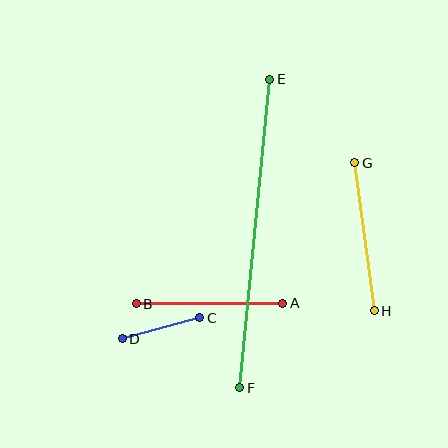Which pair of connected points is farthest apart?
Points E and F are farthest apart.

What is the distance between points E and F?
The distance is approximately 310 pixels.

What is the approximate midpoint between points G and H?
The midpoint is at approximately (364, 237) pixels.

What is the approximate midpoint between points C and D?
The midpoint is at approximately (161, 328) pixels.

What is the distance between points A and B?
The distance is approximately 146 pixels.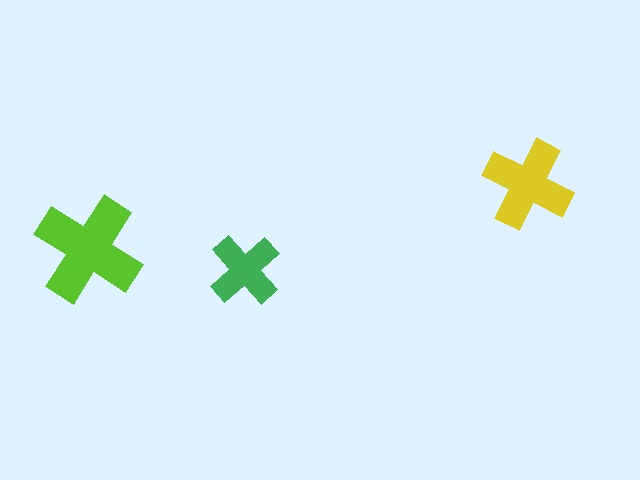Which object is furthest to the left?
The lime cross is leftmost.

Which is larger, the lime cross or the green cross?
The lime one.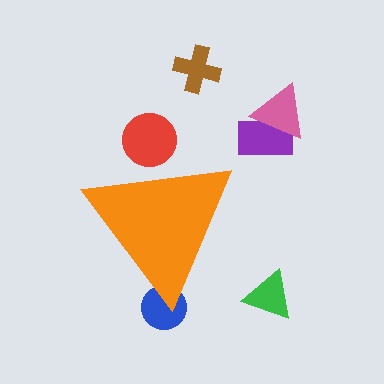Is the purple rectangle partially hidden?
No, the purple rectangle is fully visible.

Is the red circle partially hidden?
Yes, the red circle is partially hidden behind the orange triangle.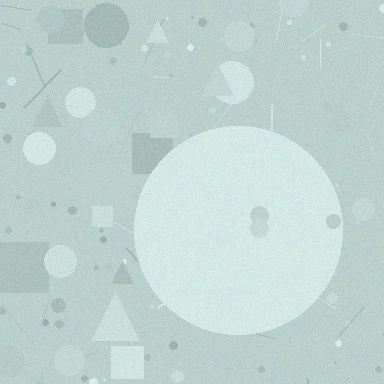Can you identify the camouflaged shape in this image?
The camouflaged shape is a circle.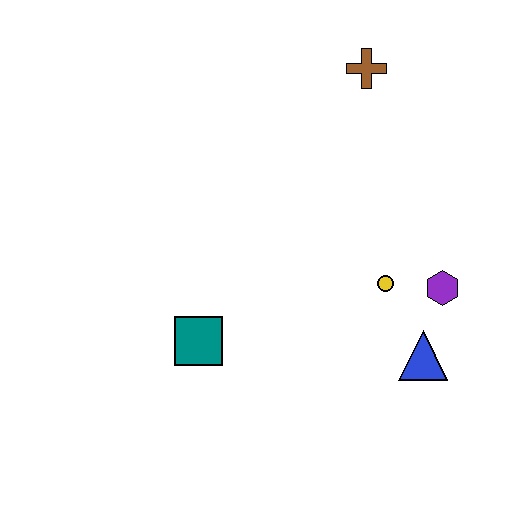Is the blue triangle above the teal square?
No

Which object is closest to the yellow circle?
The purple hexagon is closest to the yellow circle.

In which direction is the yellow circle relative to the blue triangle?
The yellow circle is above the blue triangle.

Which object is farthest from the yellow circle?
The brown cross is farthest from the yellow circle.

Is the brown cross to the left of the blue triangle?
Yes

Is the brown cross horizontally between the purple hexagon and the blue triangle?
No